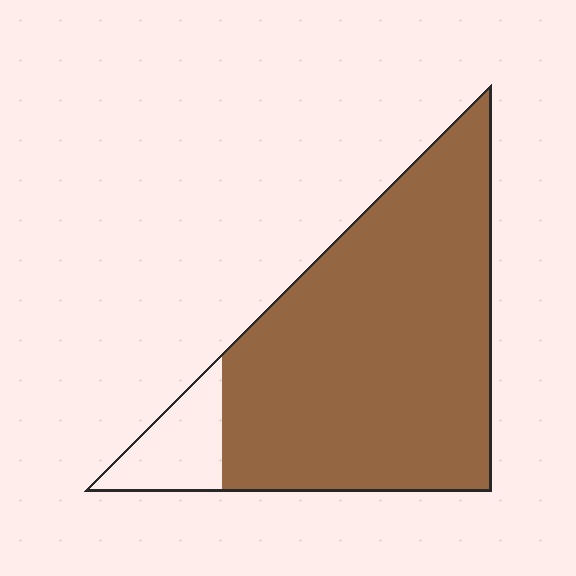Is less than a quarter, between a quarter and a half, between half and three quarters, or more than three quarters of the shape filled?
More than three quarters.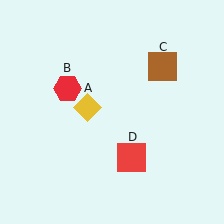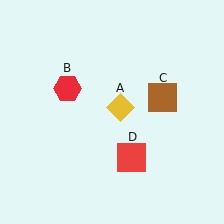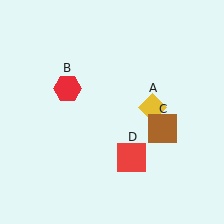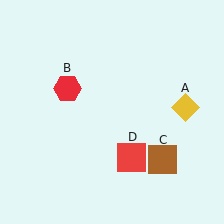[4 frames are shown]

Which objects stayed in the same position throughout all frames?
Red hexagon (object B) and red square (object D) remained stationary.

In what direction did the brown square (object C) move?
The brown square (object C) moved down.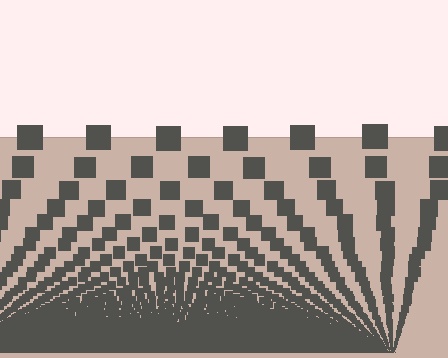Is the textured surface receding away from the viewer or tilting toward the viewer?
The surface appears to tilt toward the viewer. Texture elements get larger and sparser toward the top.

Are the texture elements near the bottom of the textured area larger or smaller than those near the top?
Smaller. The gradient is inverted — elements near the bottom are smaller and denser.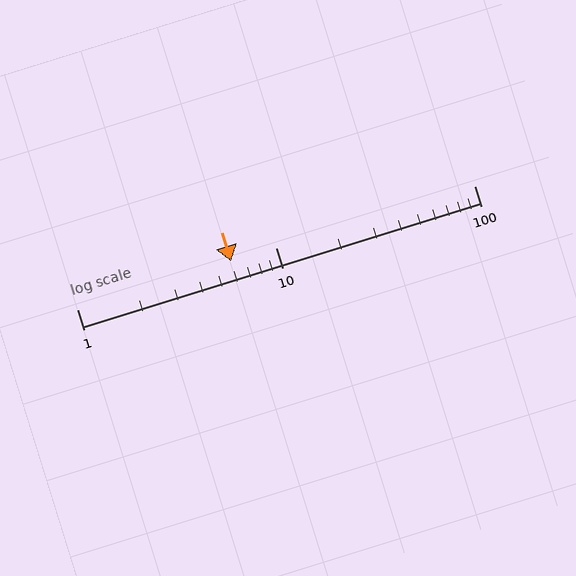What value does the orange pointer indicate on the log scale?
The pointer indicates approximately 6.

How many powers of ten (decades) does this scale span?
The scale spans 2 decades, from 1 to 100.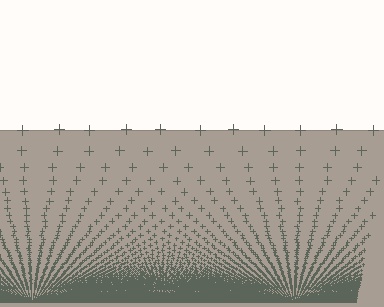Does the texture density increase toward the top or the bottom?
Density increases toward the bottom.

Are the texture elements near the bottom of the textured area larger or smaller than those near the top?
Smaller. The gradient is inverted — elements near the bottom are smaller and denser.